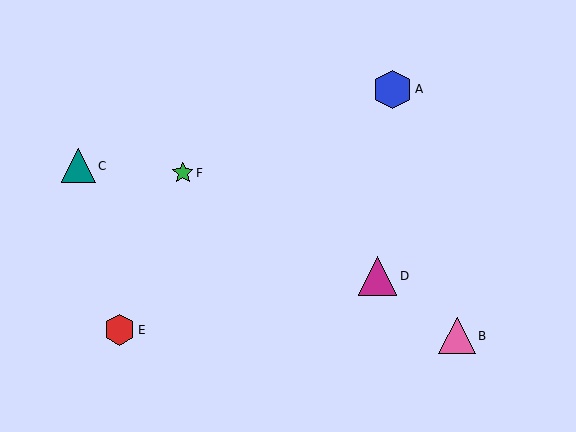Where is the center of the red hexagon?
The center of the red hexagon is at (119, 330).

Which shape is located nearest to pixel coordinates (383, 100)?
The blue hexagon (labeled A) at (393, 89) is nearest to that location.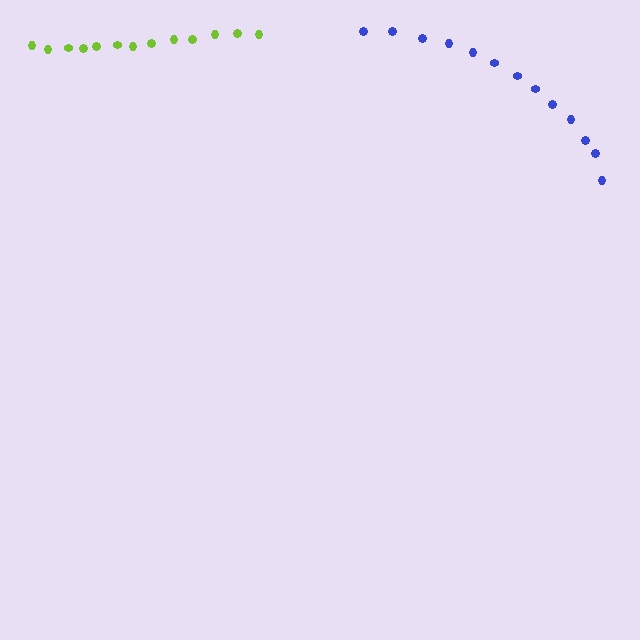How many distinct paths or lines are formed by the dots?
There are 2 distinct paths.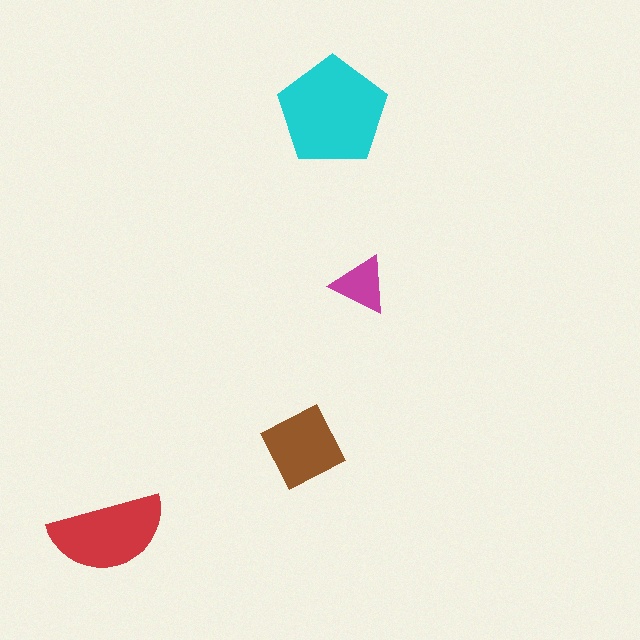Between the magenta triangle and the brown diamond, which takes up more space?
The brown diamond.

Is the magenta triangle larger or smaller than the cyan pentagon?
Smaller.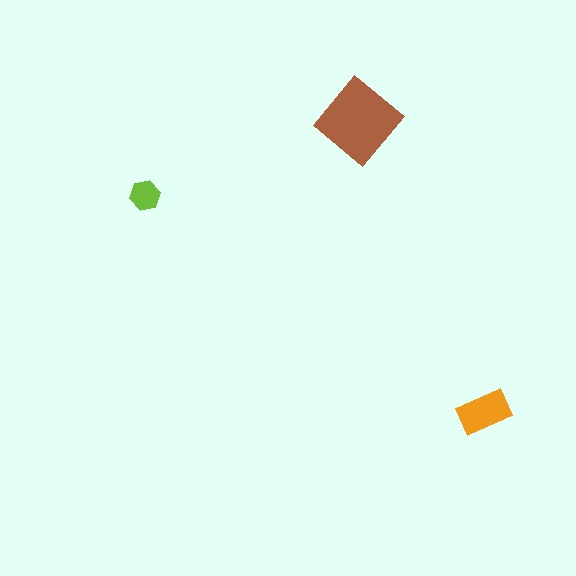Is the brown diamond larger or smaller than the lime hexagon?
Larger.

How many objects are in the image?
There are 3 objects in the image.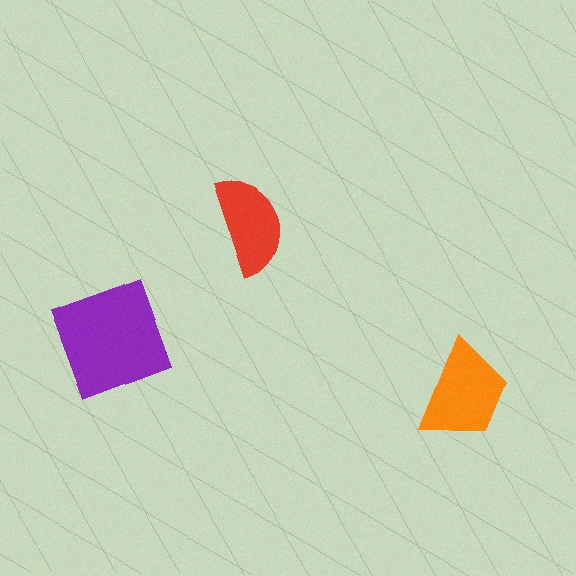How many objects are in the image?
There are 3 objects in the image.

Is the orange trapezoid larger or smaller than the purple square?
Smaller.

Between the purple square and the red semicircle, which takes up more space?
The purple square.